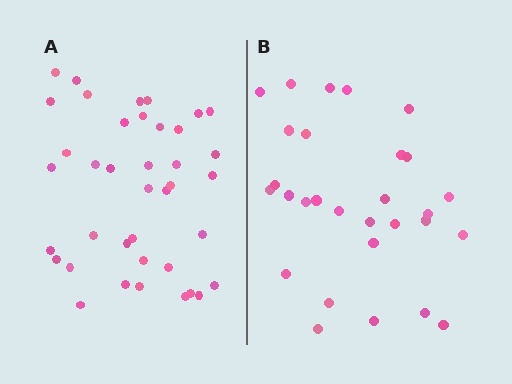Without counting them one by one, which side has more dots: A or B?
Region A (the left region) has more dots.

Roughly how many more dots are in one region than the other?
Region A has roughly 10 or so more dots than region B.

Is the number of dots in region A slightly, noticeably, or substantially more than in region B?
Region A has noticeably more, but not dramatically so. The ratio is roughly 1.3 to 1.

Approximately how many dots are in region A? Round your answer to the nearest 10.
About 40 dots. (The exact count is 39, which rounds to 40.)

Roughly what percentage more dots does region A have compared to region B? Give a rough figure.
About 35% more.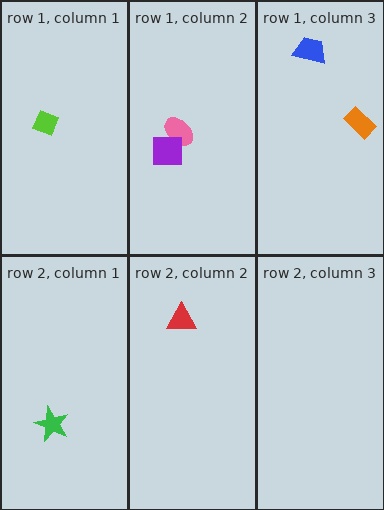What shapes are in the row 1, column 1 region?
The lime diamond.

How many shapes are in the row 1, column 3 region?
2.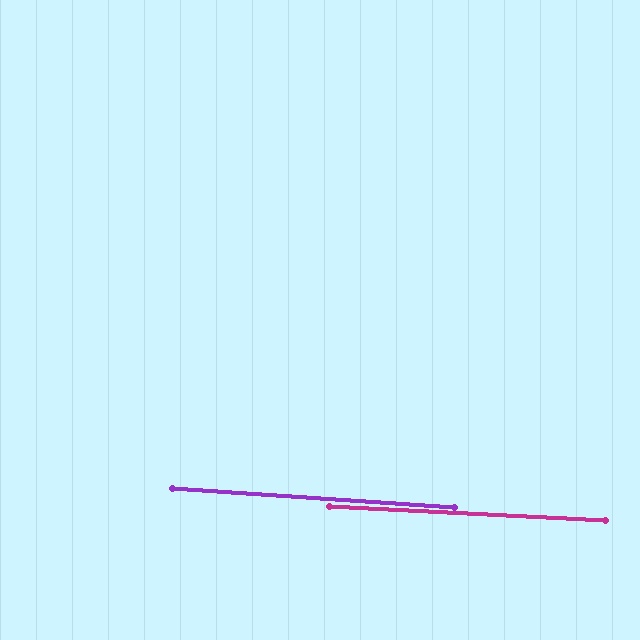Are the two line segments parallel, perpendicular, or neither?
Parallel — their directions differ by only 1.0°.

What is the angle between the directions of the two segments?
Approximately 1 degree.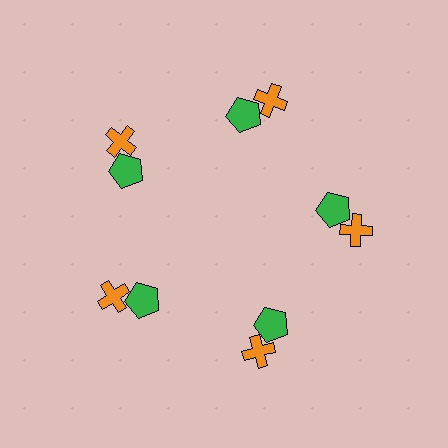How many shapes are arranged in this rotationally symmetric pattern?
There are 10 shapes, arranged in 5 groups of 2.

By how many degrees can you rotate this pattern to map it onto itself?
The pattern maps onto itself every 72 degrees of rotation.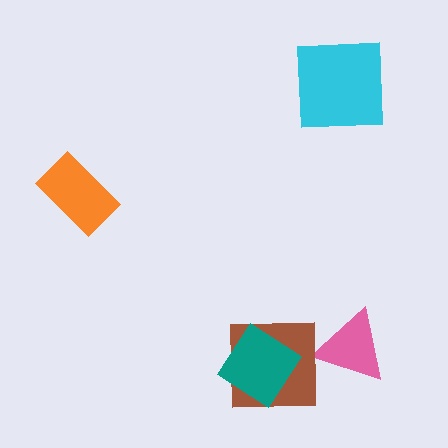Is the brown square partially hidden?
Yes, it is partially covered by another shape.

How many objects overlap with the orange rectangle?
0 objects overlap with the orange rectangle.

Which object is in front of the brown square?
The teal diamond is in front of the brown square.